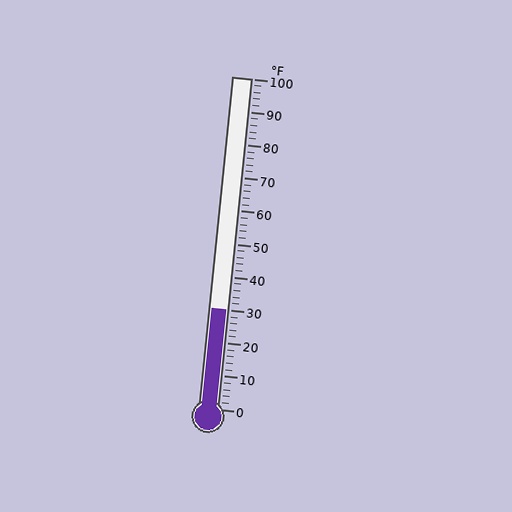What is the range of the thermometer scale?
The thermometer scale ranges from 0°F to 100°F.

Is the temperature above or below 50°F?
The temperature is below 50°F.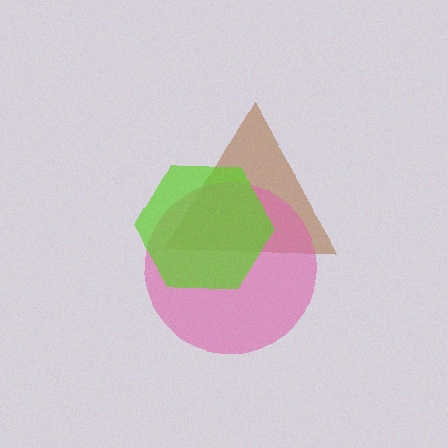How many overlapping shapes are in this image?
There are 3 overlapping shapes in the image.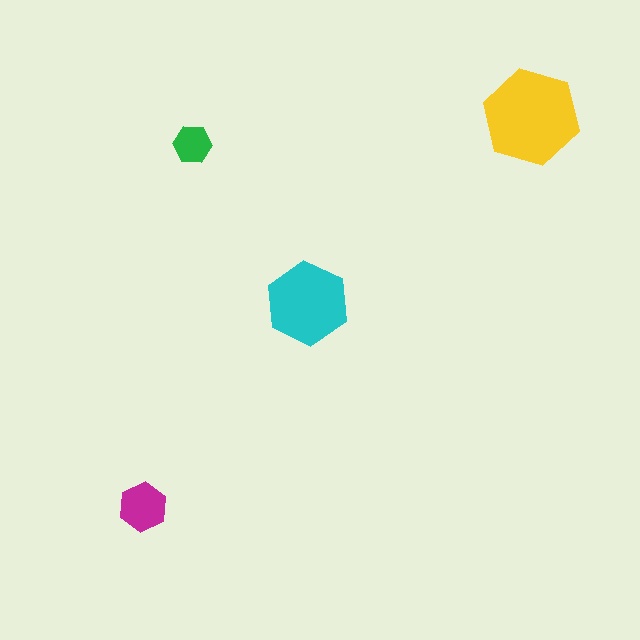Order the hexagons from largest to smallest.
the yellow one, the cyan one, the magenta one, the green one.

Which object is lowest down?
The magenta hexagon is bottommost.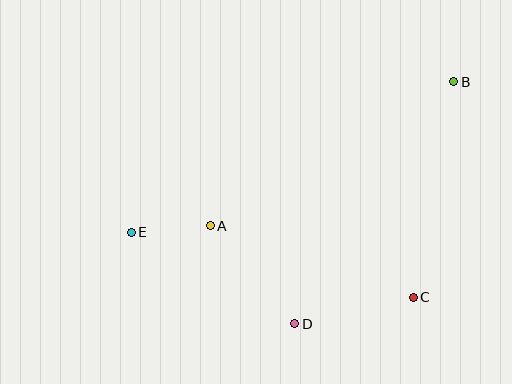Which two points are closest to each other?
Points A and E are closest to each other.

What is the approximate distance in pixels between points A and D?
The distance between A and D is approximately 129 pixels.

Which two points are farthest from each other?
Points B and E are farthest from each other.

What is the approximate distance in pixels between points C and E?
The distance between C and E is approximately 289 pixels.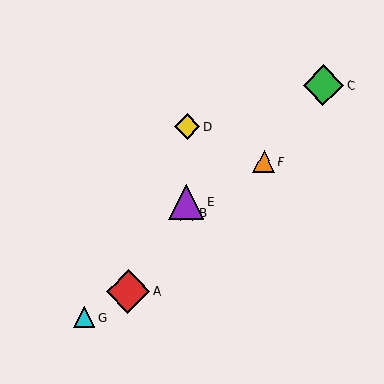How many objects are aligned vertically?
3 objects (B, D, E) are aligned vertically.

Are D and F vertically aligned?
No, D is at x≈187 and F is at x≈264.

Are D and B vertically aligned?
Yes, both are at x≈187.